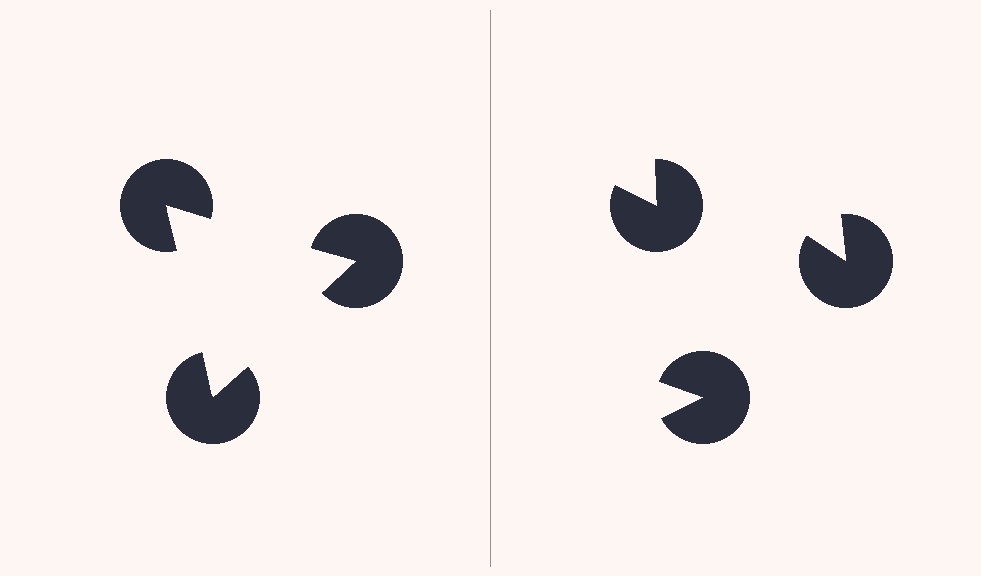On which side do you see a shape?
An illusory triangle appears on the left side. On the right side the wedge cuts are rotated, so no coherent shape forms.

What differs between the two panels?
The pac-man discs are positioned identically on both sides; only the wedge orientations differ. On the left they align to a triangle; on the right they are misaligned.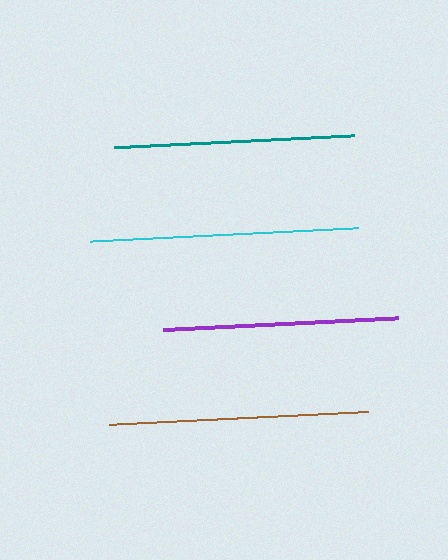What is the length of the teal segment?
The teal segment is approximately 241 pixels long.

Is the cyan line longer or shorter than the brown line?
The cyan line is longer than the brown line.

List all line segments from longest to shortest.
From longest to shortest: cyan, brown, teal, purple.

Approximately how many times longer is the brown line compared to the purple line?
The brown line is approximately 1.1 times the length of the purple line.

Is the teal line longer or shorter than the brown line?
The brown line is longer than the teal line.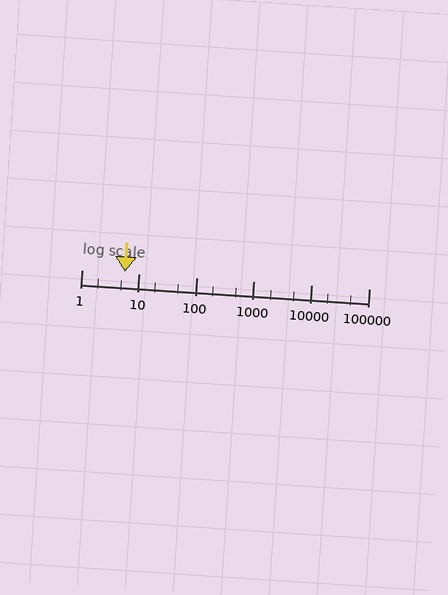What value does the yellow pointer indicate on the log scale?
The pointer indicates approximately 5.7.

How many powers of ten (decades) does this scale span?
The scale spans 5 decades, from 1 to 100000.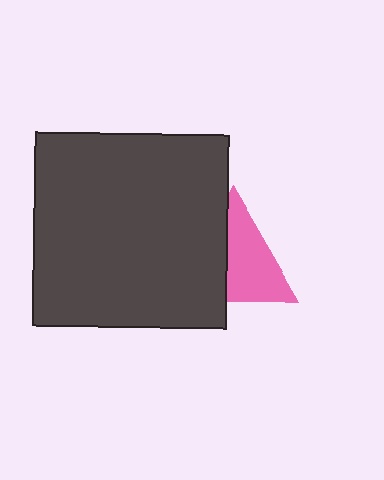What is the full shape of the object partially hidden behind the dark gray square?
The partially hidden object is a pink triangle.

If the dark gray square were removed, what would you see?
You would see the complete pink triangle.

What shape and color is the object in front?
The object in front is a dark gray square.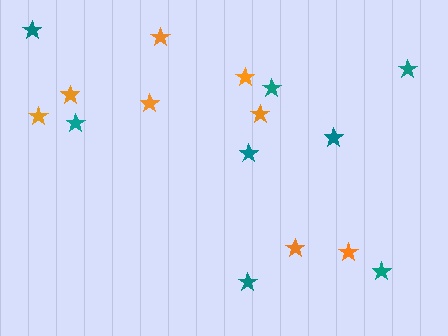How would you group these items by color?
There are 2 groups: one group of teal stars (8) and one group of orange stars (8).